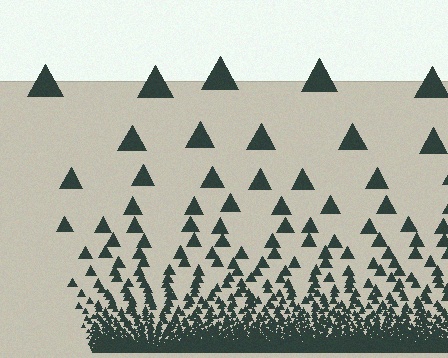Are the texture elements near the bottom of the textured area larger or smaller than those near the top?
Smaller. The gradient is inverted — elements near the bottom are smaller and denser.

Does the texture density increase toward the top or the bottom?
Density increases toward the bottom.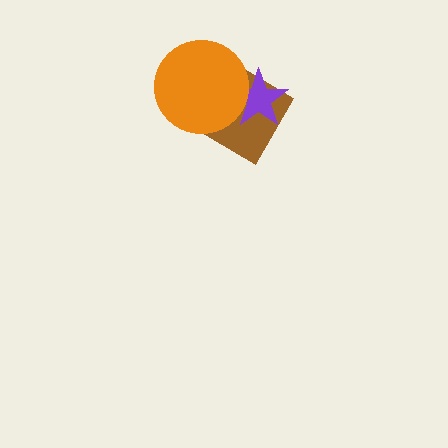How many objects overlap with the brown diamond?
2 objects overlap with the brown diamond.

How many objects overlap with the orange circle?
2 objects overlap with the orange circle.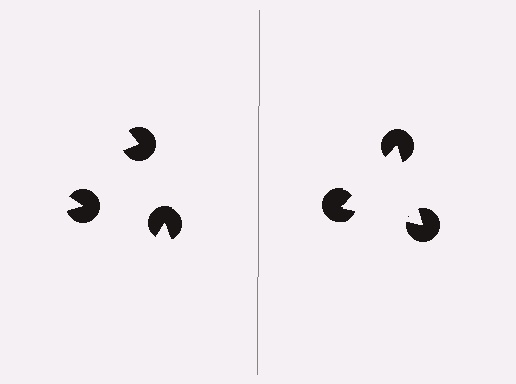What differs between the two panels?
The pac-man discs are positioned identically on both sides; only the wedge orientations differ. On the right they align to a triangle; on the left they are misaligned.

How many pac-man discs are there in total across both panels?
6 — 3 on each side.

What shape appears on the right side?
An illusory triangle.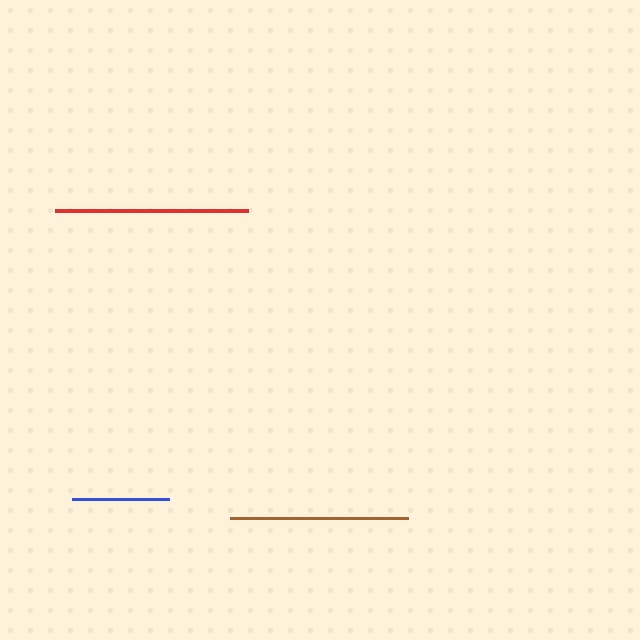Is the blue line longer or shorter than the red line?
The red line is longer than the blue line.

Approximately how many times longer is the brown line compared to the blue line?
The brown line is approximately 1.8 times the length of the blue line.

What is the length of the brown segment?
The brown segment is approximately 178 pixels long.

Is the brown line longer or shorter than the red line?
The red line is longer than the brown line.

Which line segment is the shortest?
The blue line is the shortest at approximately 97 pixels.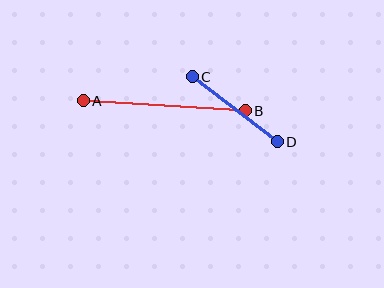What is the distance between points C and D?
The distance is approximately 107 pixels.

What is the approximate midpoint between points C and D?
The midpoint is at approximately (235, 109) pixels.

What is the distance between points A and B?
The distance is approximately 162 pixels.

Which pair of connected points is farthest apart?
Points A and B are farthest apart.